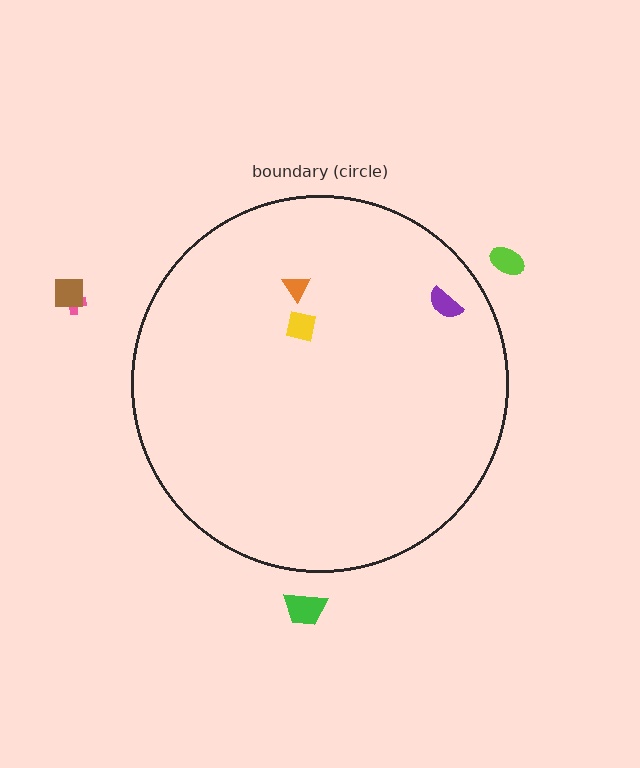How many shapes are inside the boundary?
3 inside, 4 outside.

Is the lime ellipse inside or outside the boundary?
Outside.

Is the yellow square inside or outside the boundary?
Inside.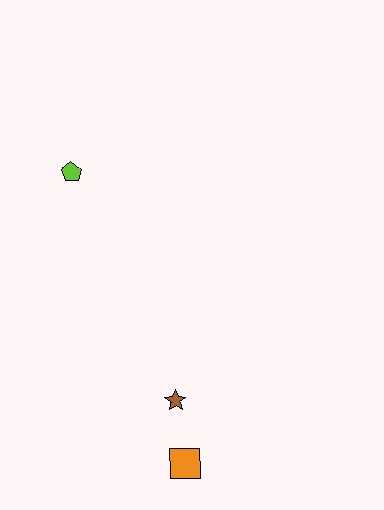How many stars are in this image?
There is 1 star.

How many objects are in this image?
There are 3 objects.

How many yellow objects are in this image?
There are no yellow objects.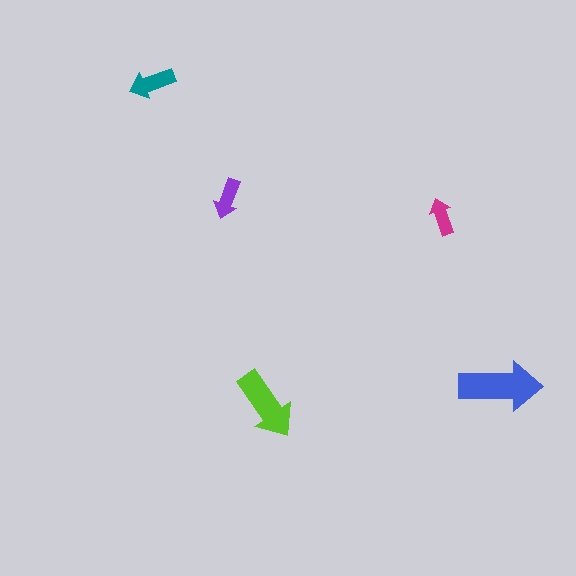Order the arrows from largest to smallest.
the blue one, the lime one, the teal one, the purple one, the magenta one.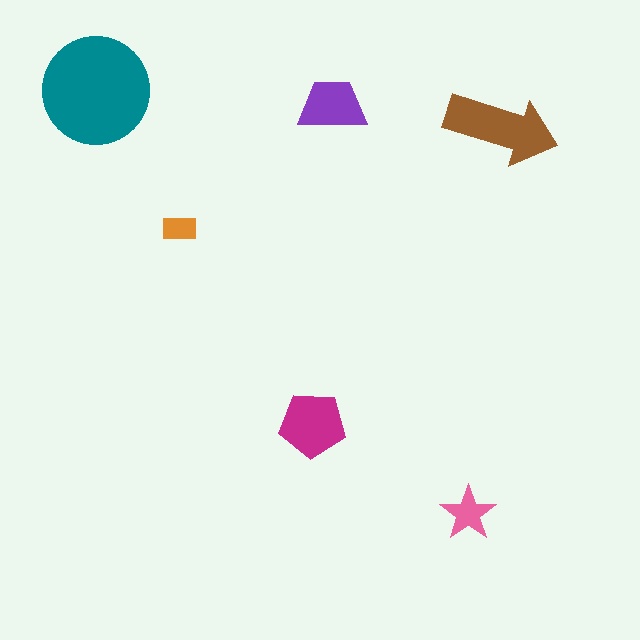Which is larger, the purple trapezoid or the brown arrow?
The brown arrow.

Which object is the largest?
The teal circle.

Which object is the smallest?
The orange rectangle.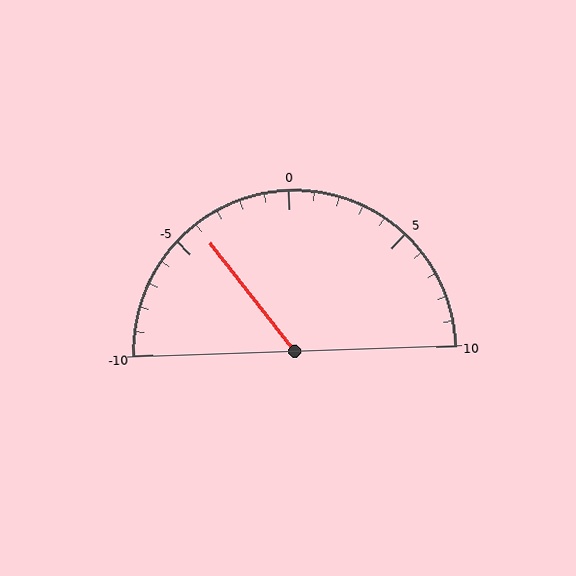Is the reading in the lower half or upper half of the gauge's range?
The reading is in the lower half of the range (-10 to 10).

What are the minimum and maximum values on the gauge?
The gauge ranges from -10 to 10.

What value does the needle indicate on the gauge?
The needle indicates approximately -4.